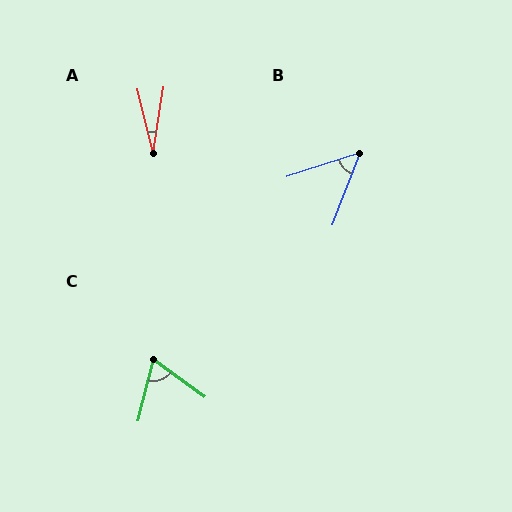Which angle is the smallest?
A, at approximately 23 degrees.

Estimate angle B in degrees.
Approximately 52 degrees.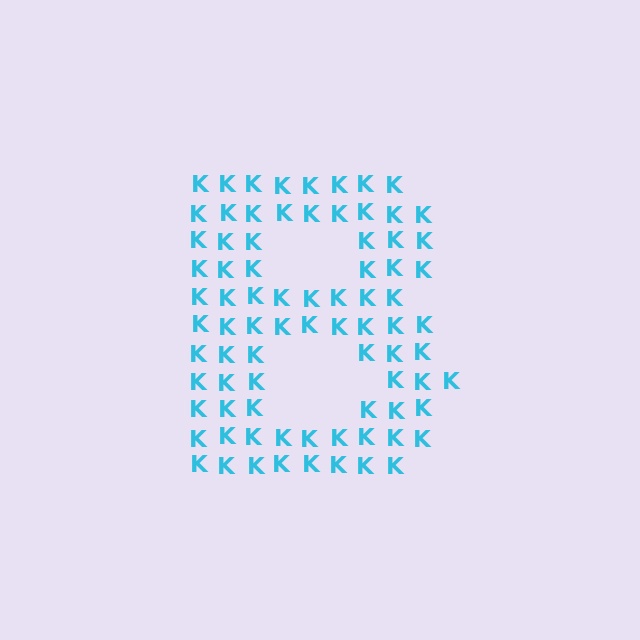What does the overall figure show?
The overall figure shows the letter B.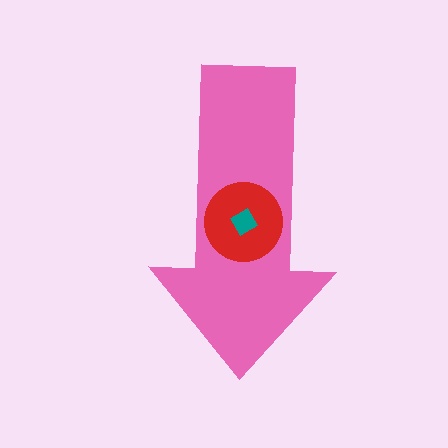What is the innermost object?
The teal diamond.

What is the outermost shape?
The pink arrow.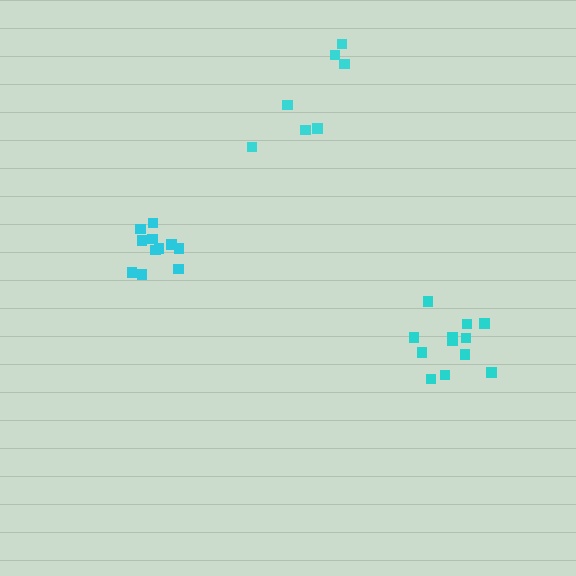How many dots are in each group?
Group 1: 12 dots, Group 2: 11 dots, Group 3: 7 dots (30 total).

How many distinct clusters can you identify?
There are 3 distinct clusters.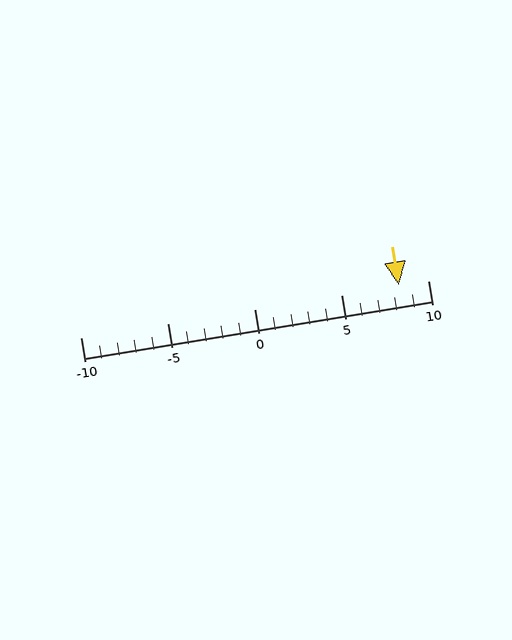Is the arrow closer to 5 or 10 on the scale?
The arrow is closer to 10.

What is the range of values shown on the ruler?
The ruler shows values from -10 to 10.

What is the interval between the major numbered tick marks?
The major tick marks are spaced 5 units apart.